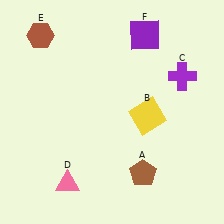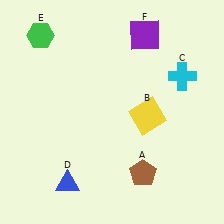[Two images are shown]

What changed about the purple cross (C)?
In Image 1, C is purple. In Image 2, it changed to cyan.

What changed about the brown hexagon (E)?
In Image 1, E is brown. In Image 2, it changed to green.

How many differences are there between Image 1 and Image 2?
There are 3 differences between the two images.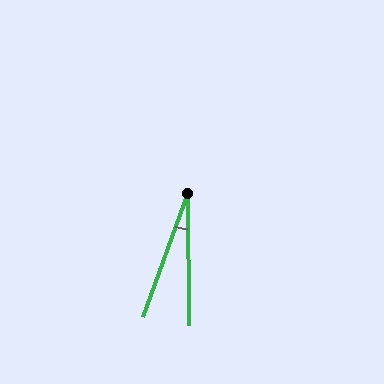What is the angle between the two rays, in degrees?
Approximately 21 degrees.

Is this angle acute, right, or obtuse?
It is acute.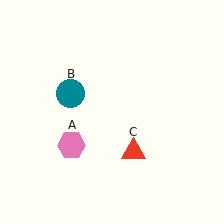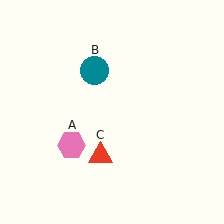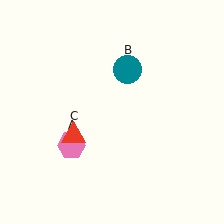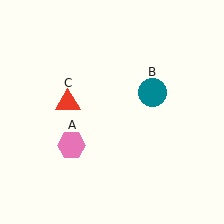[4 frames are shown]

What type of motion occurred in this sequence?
The teal circle (object B), red triangle (object C) rotated clockwise around the center of the scene.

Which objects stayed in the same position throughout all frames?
Pink hexagon (object A) remained stationary.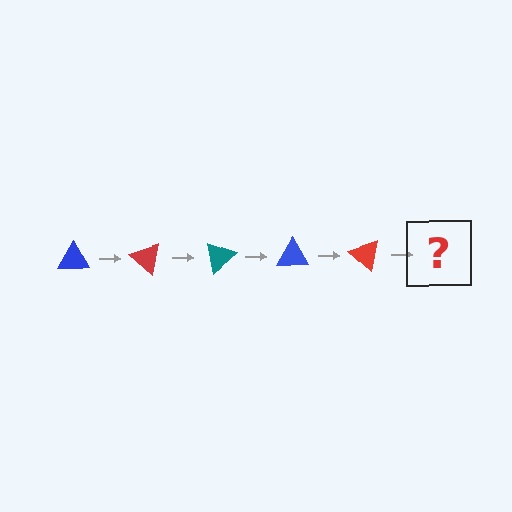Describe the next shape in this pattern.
It should be a teal triangle, rotated 200 degrees from the start.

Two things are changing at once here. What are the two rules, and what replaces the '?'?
The two rules are that it rotates 40 degrees each step and the color cycles through blue, red, and teal. The '?' should be a teal triangle, rotated 200 degrees from the start.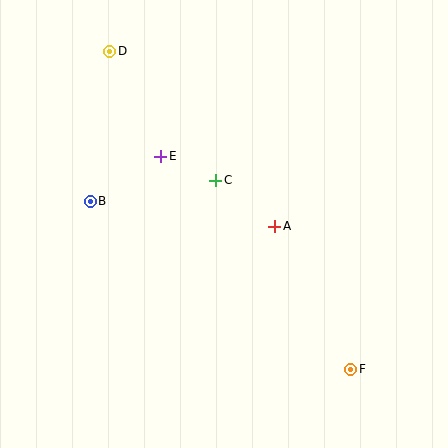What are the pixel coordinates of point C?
Point C is at (216, 180).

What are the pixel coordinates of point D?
Point D is at (110, 51).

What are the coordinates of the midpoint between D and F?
The midpoint between D and F is at (230, 210).